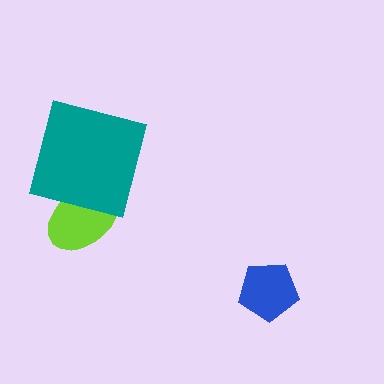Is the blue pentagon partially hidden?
No, no other shape covers it.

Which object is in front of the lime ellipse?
The teal square is in front of the lime ellipse.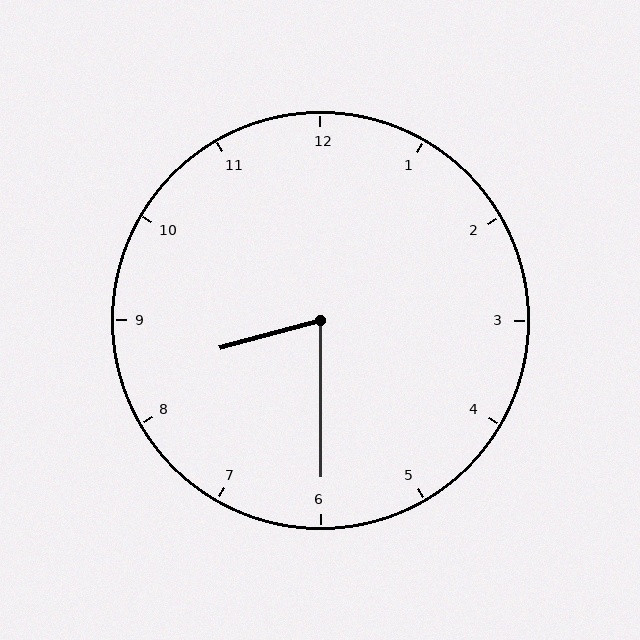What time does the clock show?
8:30.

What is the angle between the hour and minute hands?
Approximately 75 degrees.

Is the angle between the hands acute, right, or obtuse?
It is acute.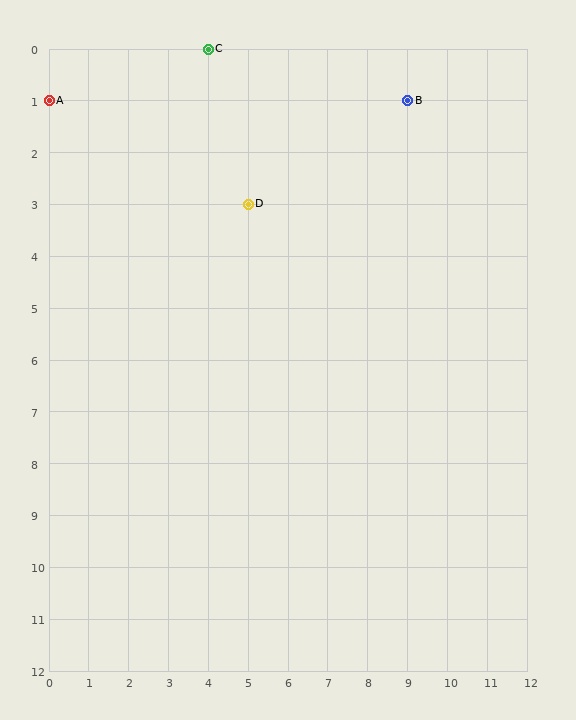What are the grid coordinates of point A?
Point A is at grid coordinates (0, 1).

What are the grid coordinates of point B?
Point B is at grid coordinates (9, 1).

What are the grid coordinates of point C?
Point C is at grid coordinates (4, 0).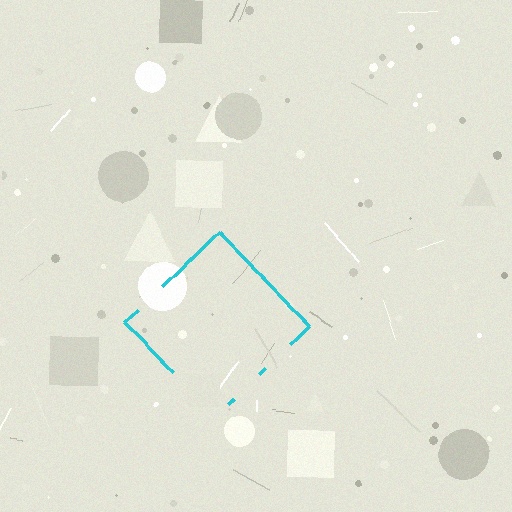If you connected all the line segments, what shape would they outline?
They would outline a diamond.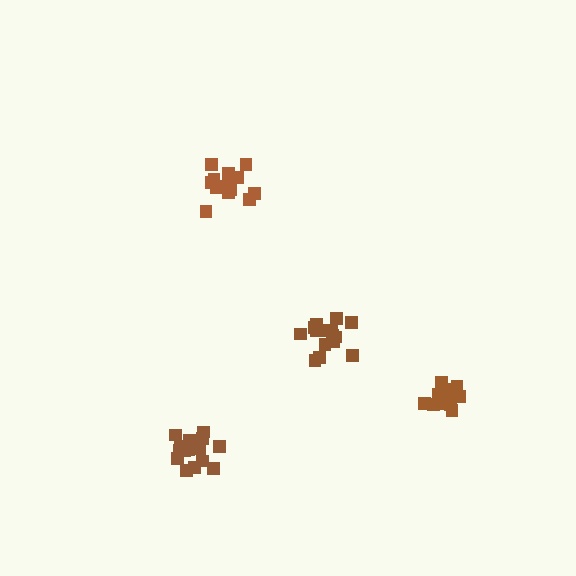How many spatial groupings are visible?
There are 4 spatial groupings.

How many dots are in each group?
Group 1: 17 dots, Group 2: 15 dots, Group 3: 16 dots, Group 4: 16 dots (64 total).